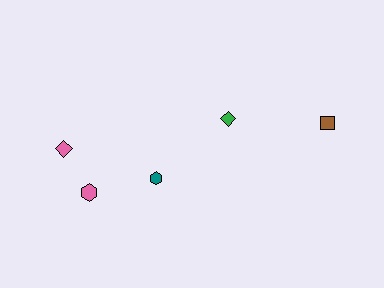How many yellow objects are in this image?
There are no yellow objects.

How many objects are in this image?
There are 5 objects.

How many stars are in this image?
There are no stars.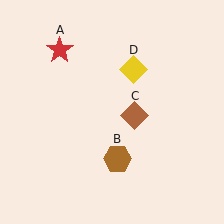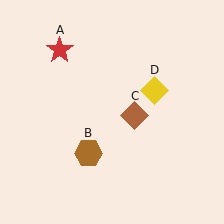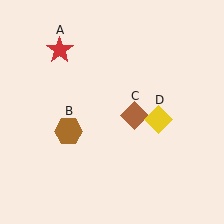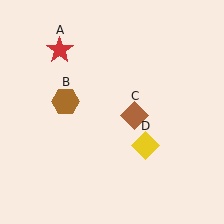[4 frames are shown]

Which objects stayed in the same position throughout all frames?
Red star (object A) and brown diamond (object C) remained stationary.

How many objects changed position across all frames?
2 objects changed position: brown hexagon (object B), yellow diamond (object D).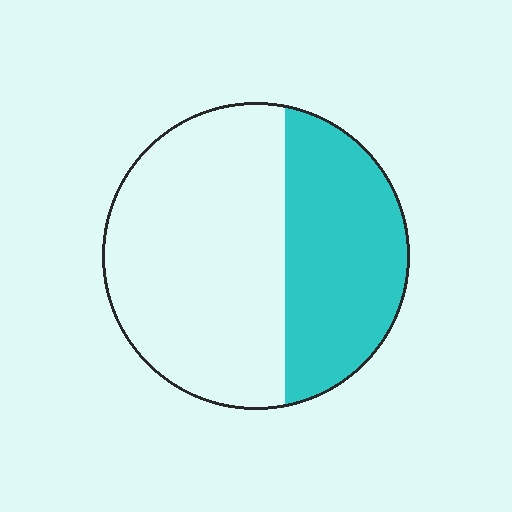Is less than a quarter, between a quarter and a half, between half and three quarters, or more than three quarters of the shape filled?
Between a quarter and a half.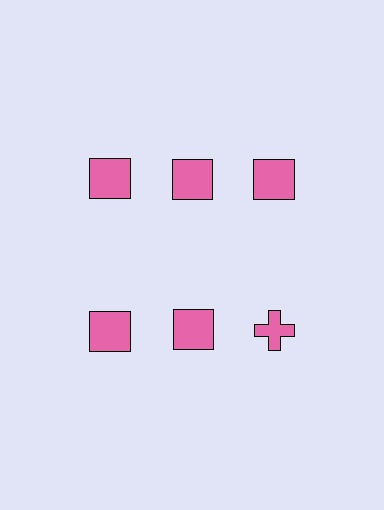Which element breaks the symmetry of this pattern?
The pink cross in the second row, center column breaks the symmetry. All other shapes are pink squares.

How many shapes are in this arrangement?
There are 6 shapes arranged in a grid pattern.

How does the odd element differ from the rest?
It has a different shape: cross instead of square.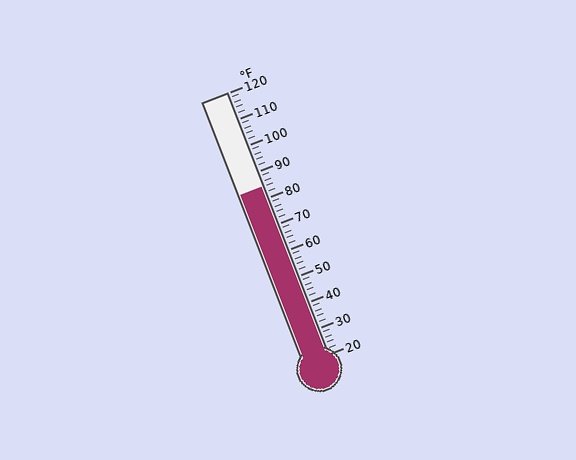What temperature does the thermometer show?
The thermometer shows approximately 84°F.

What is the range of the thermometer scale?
The thermometer scale ranges from 20°F to 120°F.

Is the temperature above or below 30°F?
The temperature is above 30°F.